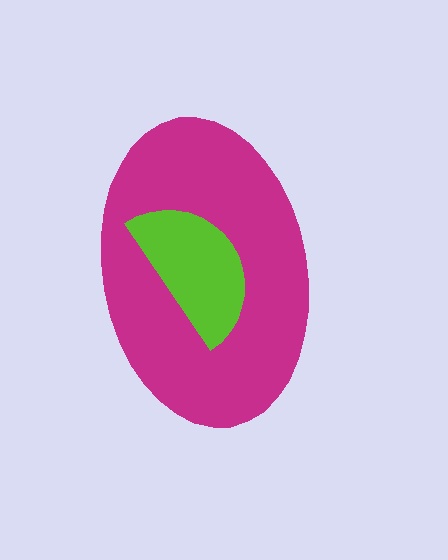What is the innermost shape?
The lime semicircle.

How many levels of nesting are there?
2.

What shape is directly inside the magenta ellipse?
The lime semicircle.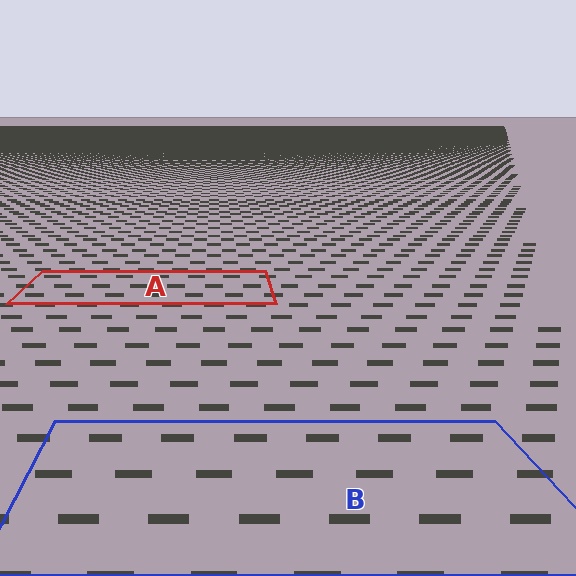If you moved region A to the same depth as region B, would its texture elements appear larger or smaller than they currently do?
They would appear larger. At a closer depth, the same texture elements are projected at a bigger on-screen size.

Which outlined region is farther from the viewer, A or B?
Region A is farther from the viewer — the texture elements inside it appear smaller and more densely packed.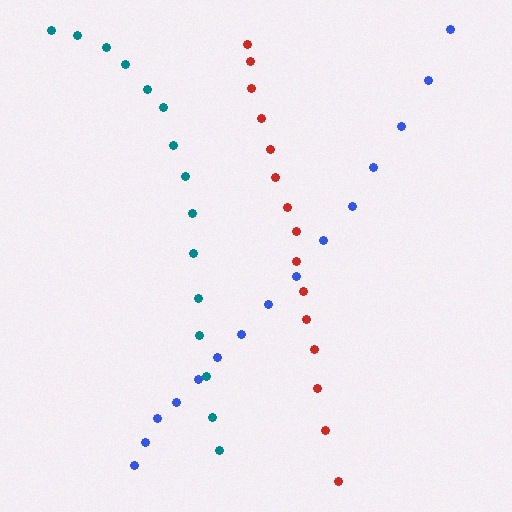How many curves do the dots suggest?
There are 3 distinct paths.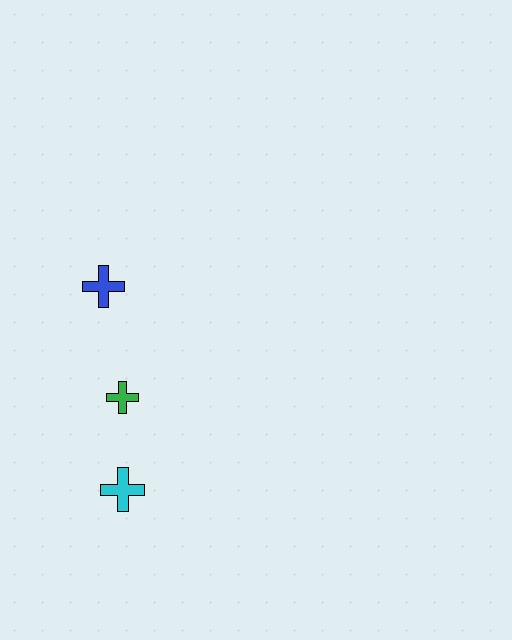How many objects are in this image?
There are 3 objects.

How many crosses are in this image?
There are 3 crosses.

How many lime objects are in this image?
There are no lime objects.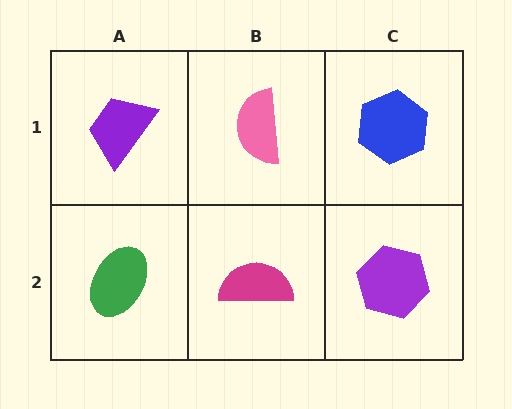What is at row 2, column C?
A purple hexagon.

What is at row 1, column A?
A purple trapezoid.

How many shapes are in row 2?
3 shapes.